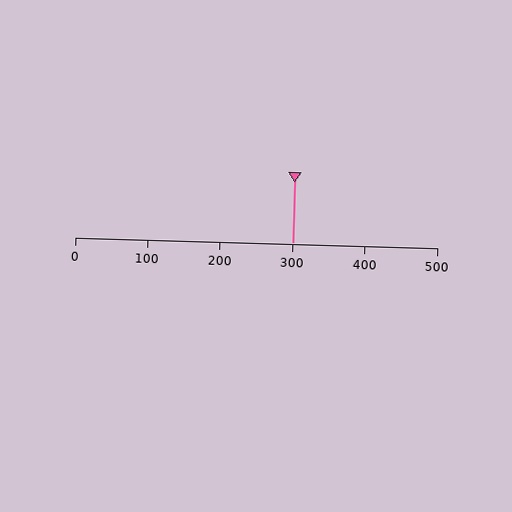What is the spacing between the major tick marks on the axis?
The major ticks are spaced 100 apart.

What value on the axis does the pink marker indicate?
The marker indicates approximately 300.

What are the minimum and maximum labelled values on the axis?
The axis runs from 0 to 500.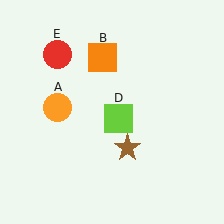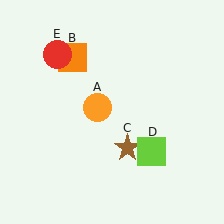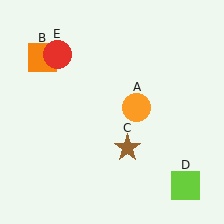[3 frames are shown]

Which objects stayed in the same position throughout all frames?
Brown star (object C) and red circle (object E) remained stationary.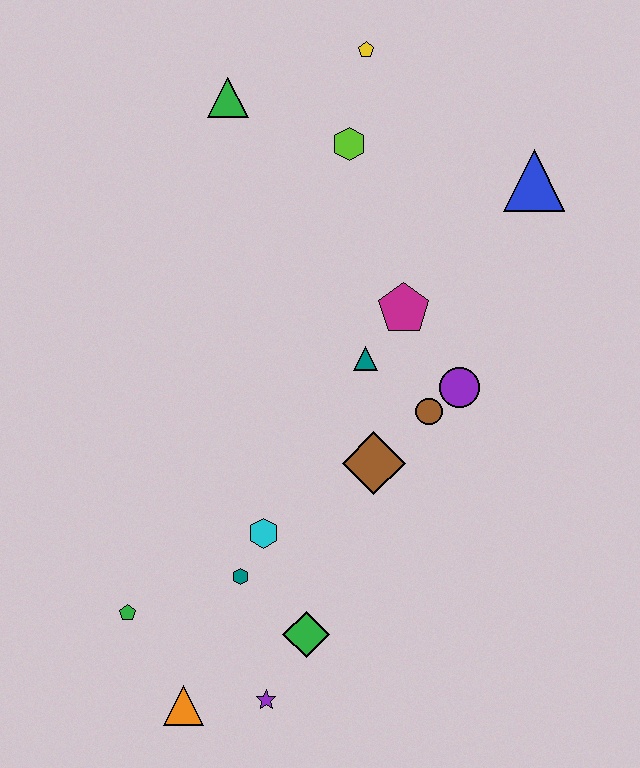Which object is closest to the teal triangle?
The magenta pentagon is closest to the teal triangle.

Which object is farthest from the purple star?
The yellow pentagon is farthest from the purple star.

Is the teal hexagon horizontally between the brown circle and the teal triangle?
No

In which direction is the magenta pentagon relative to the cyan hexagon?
The magenta pentagon is above the cyan hexagon.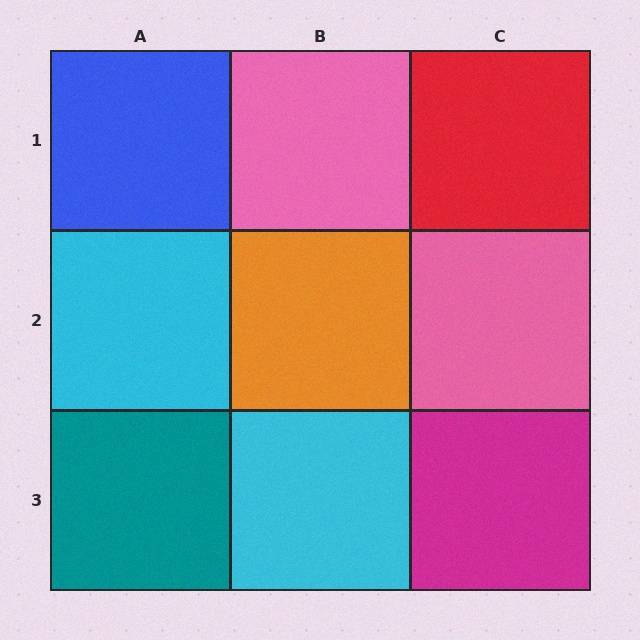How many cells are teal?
1 cell is teal.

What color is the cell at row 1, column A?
Blue.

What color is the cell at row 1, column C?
Red.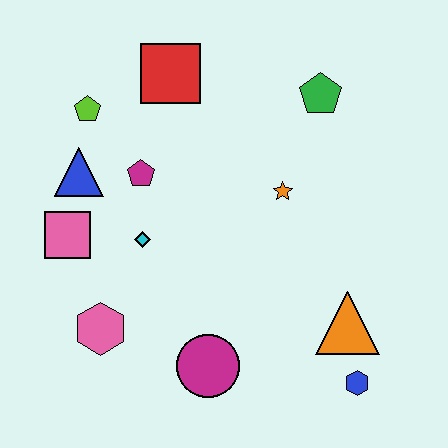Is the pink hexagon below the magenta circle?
No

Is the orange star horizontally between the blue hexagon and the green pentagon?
No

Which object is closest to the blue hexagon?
The orange triangle is closest to the blue hexagon.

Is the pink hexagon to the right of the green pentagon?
No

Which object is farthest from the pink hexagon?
The green pentagon is farthest from the pink hexagon.